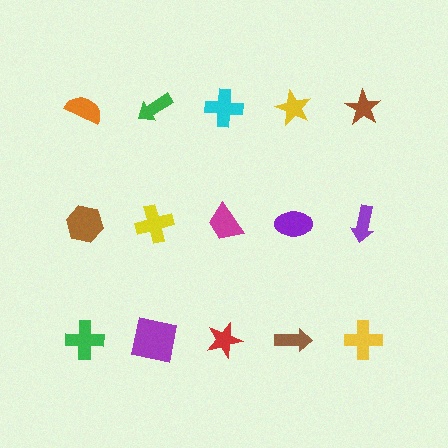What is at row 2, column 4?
A purple ellipse.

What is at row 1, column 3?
A cyan cross.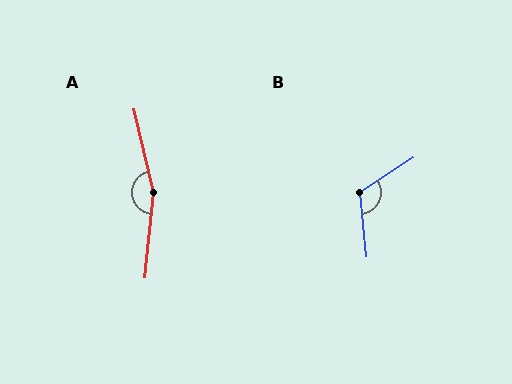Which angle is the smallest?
B, at approximately 118 degrees.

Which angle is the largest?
A, at approximately 161 degrees.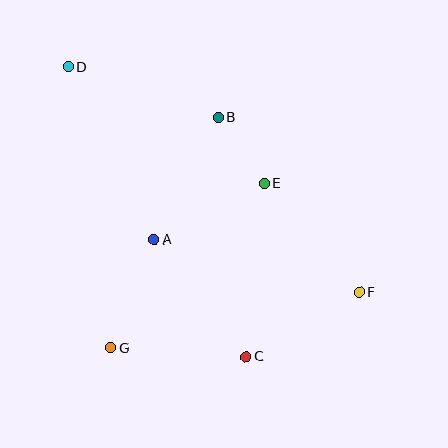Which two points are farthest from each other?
Points D and F are farthest from each other.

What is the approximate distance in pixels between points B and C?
The distance between B and C is approximately 241 pixels.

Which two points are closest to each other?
Points B and E are closest to each other.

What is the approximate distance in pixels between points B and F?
The distance between B and F is approximately 224 pixels.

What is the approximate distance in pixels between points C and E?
The distance between C and E is approximately 174 pixels.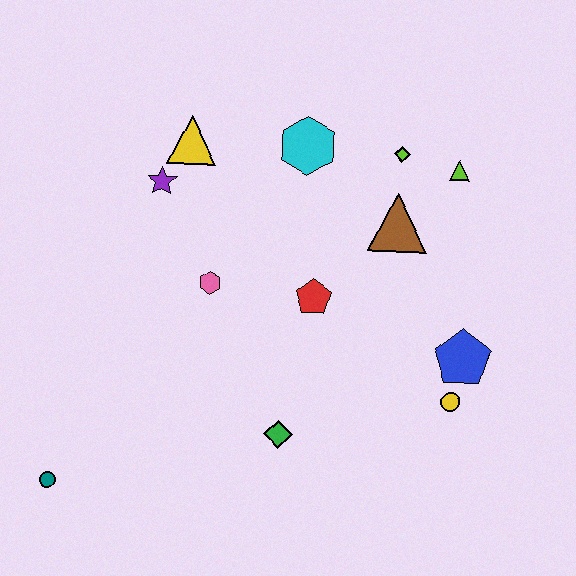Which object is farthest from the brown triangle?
The teal circle is farthest from the brown triangle.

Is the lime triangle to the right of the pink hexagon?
Yes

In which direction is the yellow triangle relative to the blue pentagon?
The yellow triangle is to the left of the blue pentagon.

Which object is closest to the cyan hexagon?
The lime diamond is closest to the cyan hexagon.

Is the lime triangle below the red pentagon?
No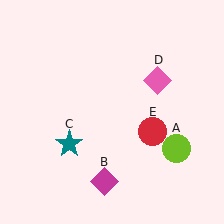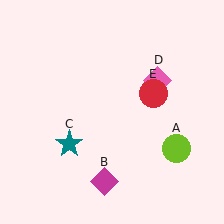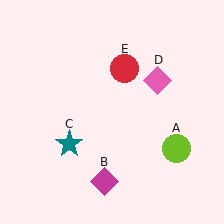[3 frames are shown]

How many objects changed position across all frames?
1 object changed position: red circle (object E).